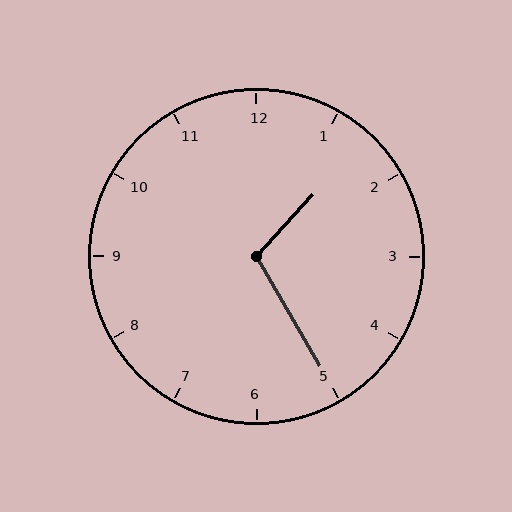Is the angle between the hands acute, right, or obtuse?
It is obtuse.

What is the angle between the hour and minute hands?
Approximately 108 degrees.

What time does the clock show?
1:25.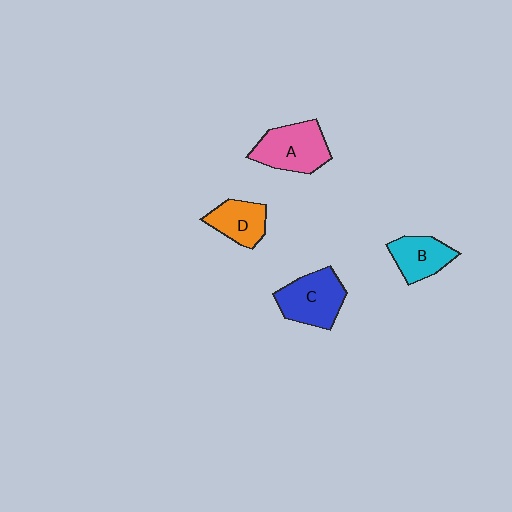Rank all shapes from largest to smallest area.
From largest to smallest: A (pink), C (blue), B (cyan), D (orange).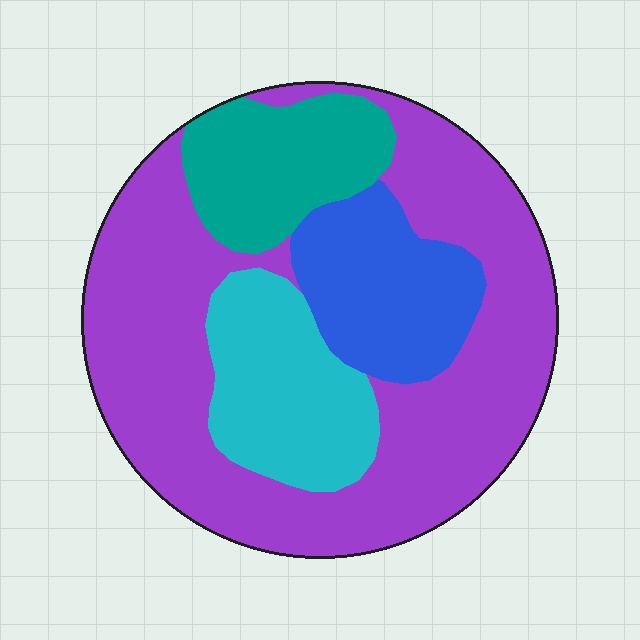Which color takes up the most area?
Purple, at roughly 55%.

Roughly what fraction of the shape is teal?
Teal takes up about one eighth (1/8) of the shape.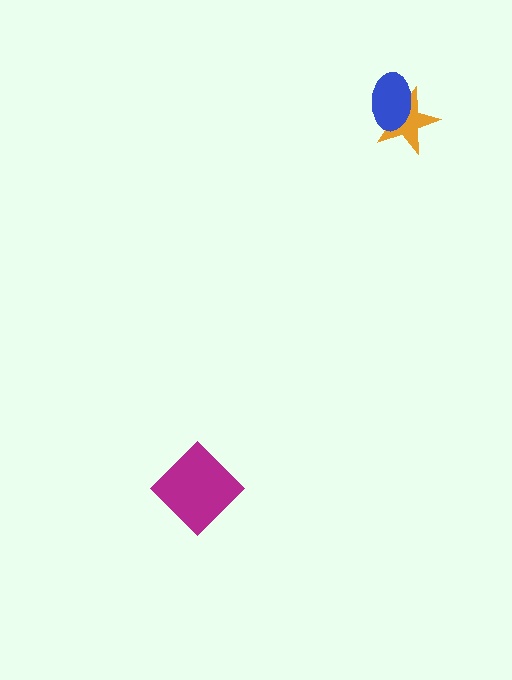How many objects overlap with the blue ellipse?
1 object overlaps with the blue ellipse.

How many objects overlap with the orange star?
1 object overlaps with the orange star.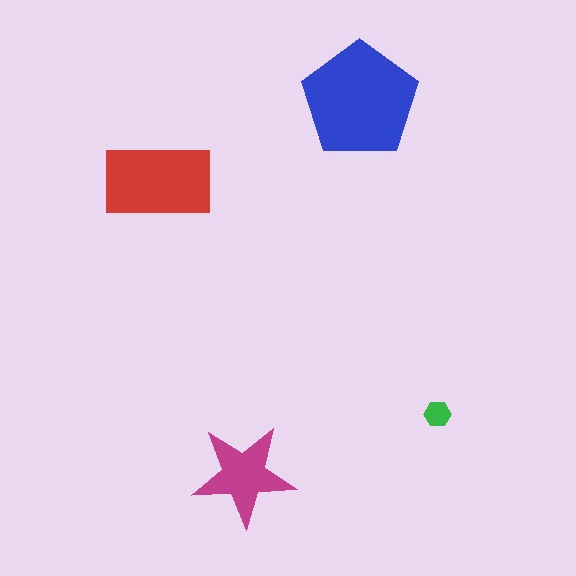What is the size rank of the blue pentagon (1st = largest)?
1st.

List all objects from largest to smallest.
The blue pentagon, the red rectangle, the magenta star, the green hexagon.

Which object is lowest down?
The magenta star is bottommost.